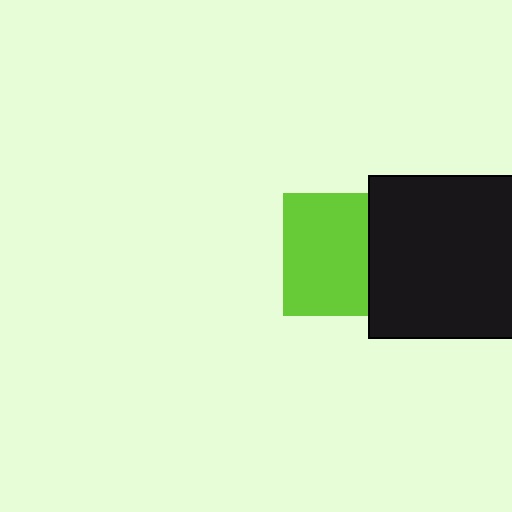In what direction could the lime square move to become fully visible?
The lime square could move left. That would shift it out from behind the black square entirely.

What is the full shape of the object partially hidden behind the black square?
The partially hidden object is a lime square.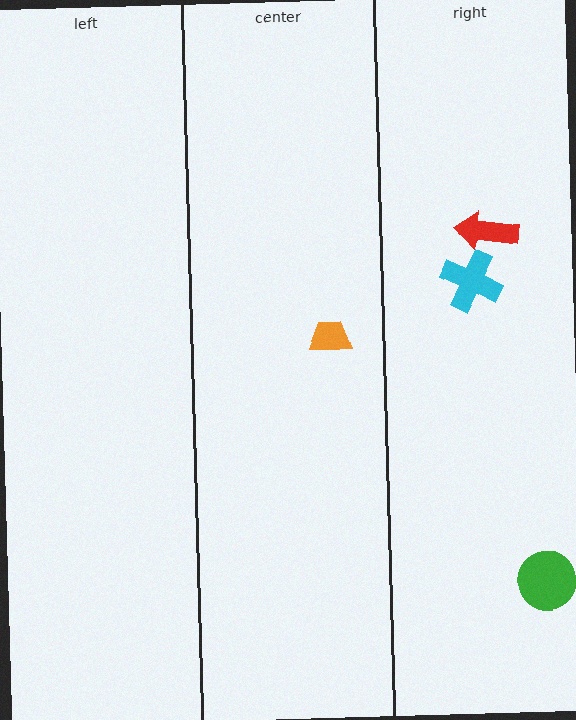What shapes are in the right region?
The cyan cross, the green circle, the red arrow.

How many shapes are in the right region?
3.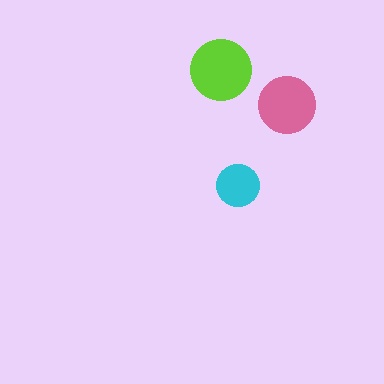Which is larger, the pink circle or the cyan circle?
The pink one.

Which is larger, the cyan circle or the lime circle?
The lime one.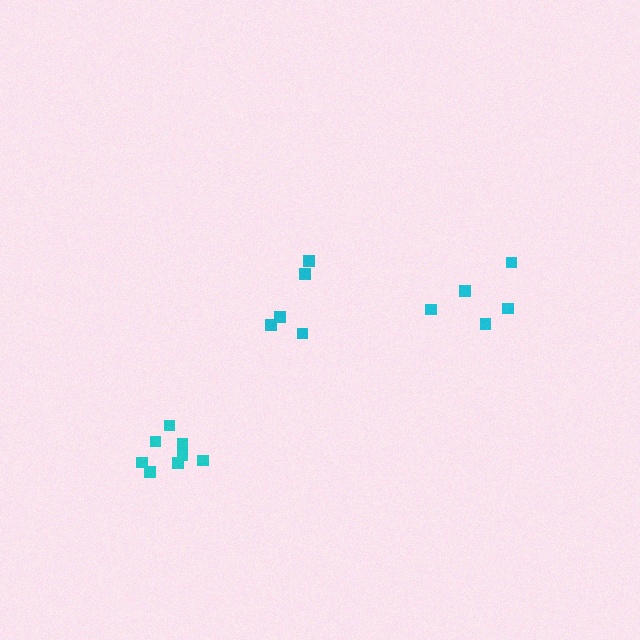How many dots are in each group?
Group 1: 5 dots, Group 2: 8 dots, Group 3: 5 dots (18 total).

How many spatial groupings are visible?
There are 3 spatial groupings.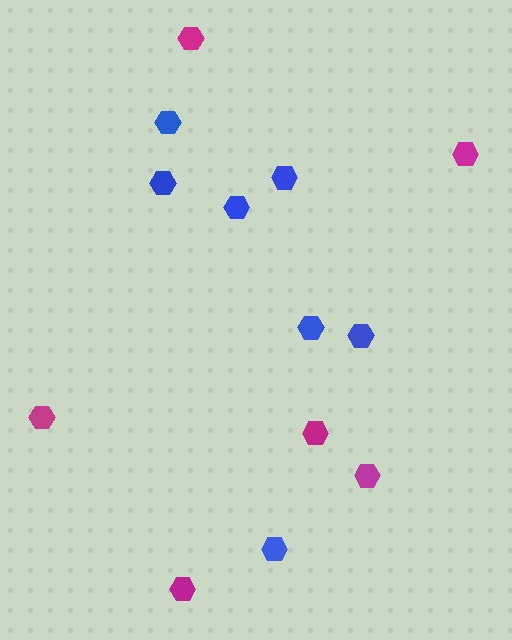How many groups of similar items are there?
There are 2 groups: one group of magenta hexagons (6) and one group of blue hexagons (7).